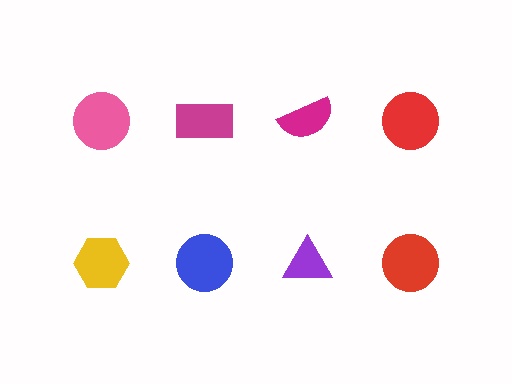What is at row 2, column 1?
A yellow hexagon.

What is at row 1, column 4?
A red circle.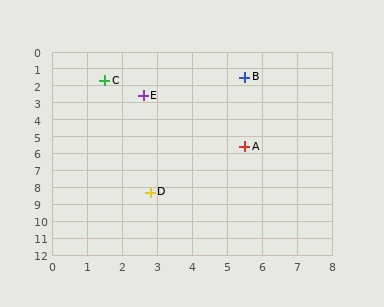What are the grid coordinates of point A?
Point A is at approximately (5.5, 5.6).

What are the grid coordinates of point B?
Point B is at approximately (5.5, 1.5).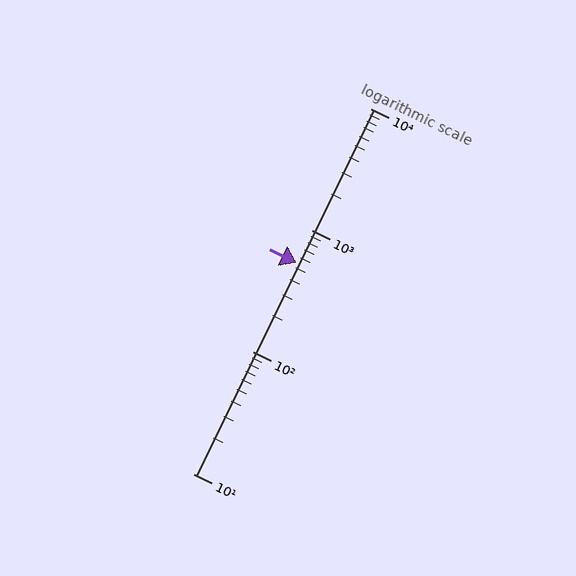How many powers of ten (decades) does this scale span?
The scale spans 3 decades, from 10 to 10000.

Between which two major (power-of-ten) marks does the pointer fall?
The pointer is between 100 and 1000.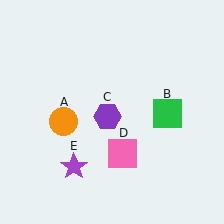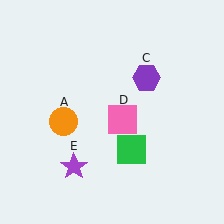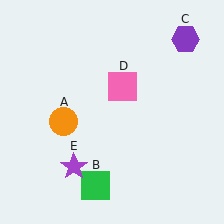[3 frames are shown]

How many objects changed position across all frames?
3 objects changed position: green square (object B), purple hexagon (object C), pink square (object D).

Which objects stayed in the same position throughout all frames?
Orange circle (object A) and purple star (object E) remained stationary.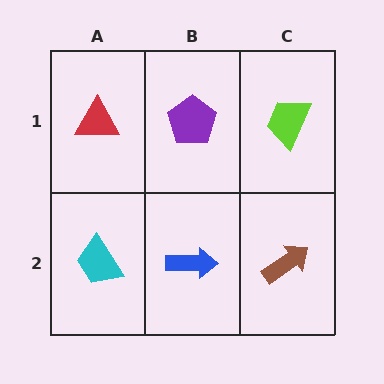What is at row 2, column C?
A brown arrow.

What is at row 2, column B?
A blue arrow.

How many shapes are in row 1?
3 shapes.